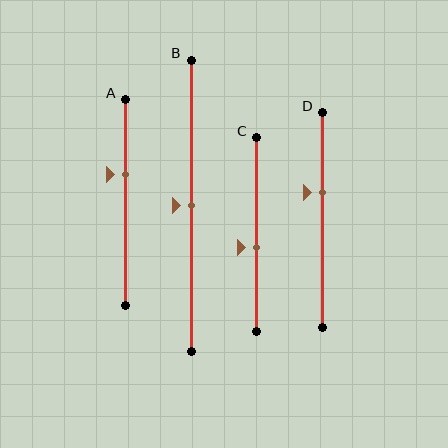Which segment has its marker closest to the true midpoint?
Segment B has its marker closest to the true midpoint.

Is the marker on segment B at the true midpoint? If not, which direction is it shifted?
Yes, the marker on segment B is at the true midpoint.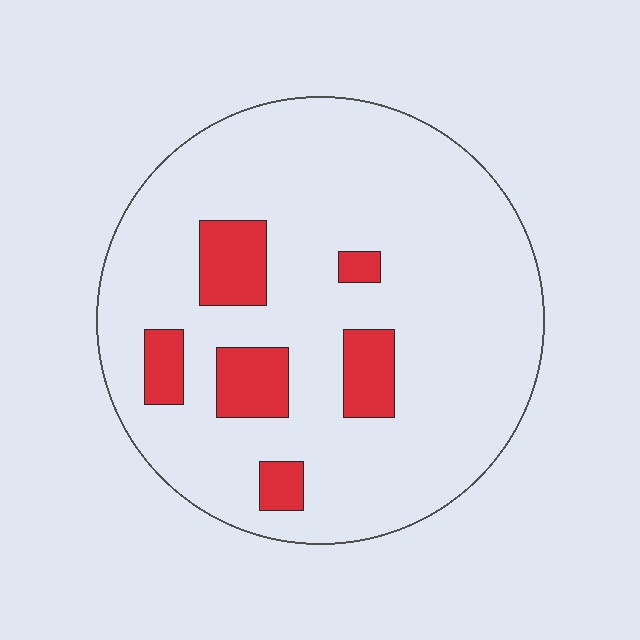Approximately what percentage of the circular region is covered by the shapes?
Approximately 15%.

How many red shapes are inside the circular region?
6.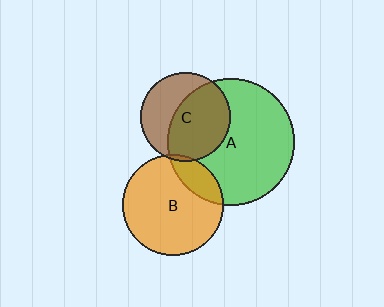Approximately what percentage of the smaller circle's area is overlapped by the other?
Approximately 60%.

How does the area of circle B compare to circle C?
Approximately 1.3 times.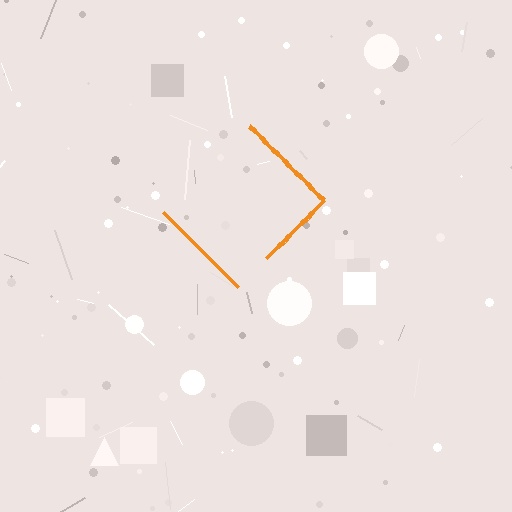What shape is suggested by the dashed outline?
The dashed outline suggests a diamond.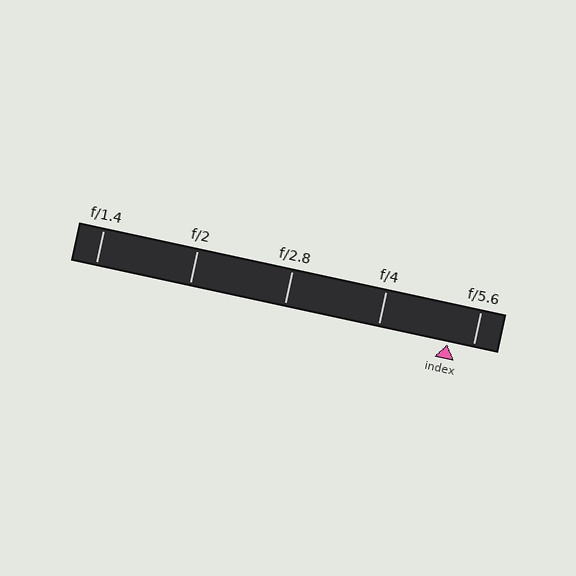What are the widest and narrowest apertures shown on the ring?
The widest aperture shown is f/1.4 and the narrowest is f/5.6.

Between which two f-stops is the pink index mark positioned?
The index mark is between f/4 and f/5.6.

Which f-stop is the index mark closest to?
The index mark is closest to f/5.6.